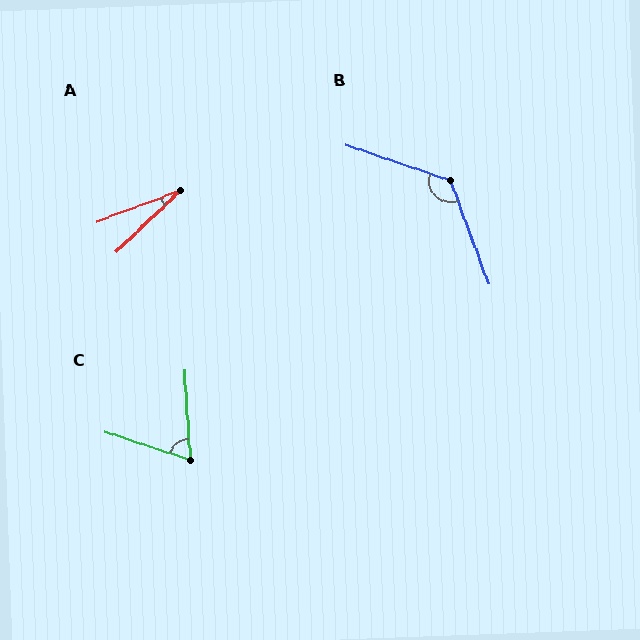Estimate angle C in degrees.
Approximately 68 degrees.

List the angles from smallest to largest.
A (23°), C (68°), B (129°).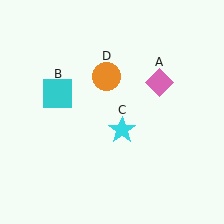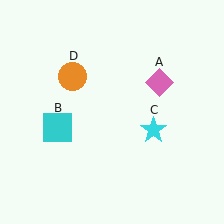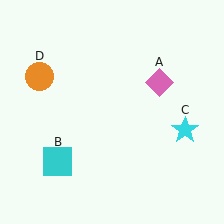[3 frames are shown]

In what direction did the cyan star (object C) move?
The cyan star (object C) moved right.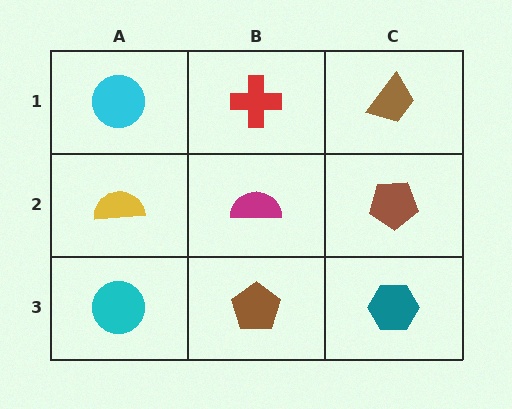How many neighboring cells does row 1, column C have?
2.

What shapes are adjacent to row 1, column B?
A magenta semicircle (row 2, column B), a cyan circle (row 1, column A), a brown trapezoid (row 1, column C).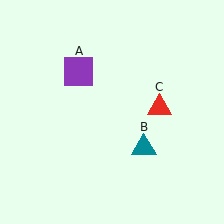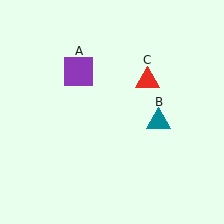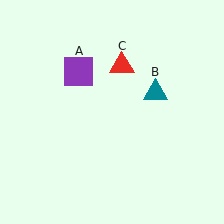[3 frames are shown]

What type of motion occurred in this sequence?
The teal triangle (object B), red triangle (object C) rotated counterclockwise around the center of the scene.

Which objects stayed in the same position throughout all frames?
Purple square (object A) remained stationary.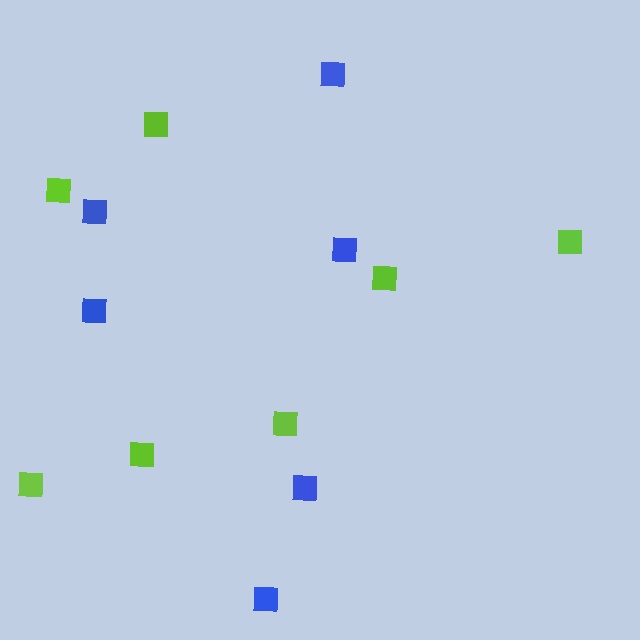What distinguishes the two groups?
There are 2 groups: one group of lime squares (7) and one group of blue squares (6).